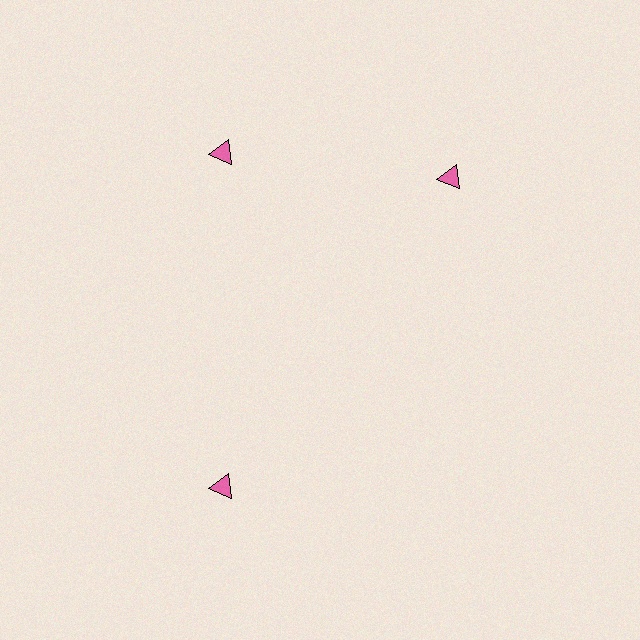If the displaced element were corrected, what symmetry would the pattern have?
It would have 3-fold rotational symmetry — the pattern would map onto itself every 120 degrees.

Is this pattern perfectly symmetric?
No. The 3 pink triangles are arranged in a ring, but one element near the 3 o'clock position is rotated out of alignment along the ring, breaking the 3-fold rotational symmetry.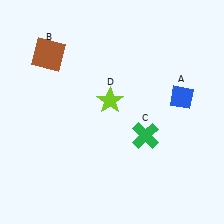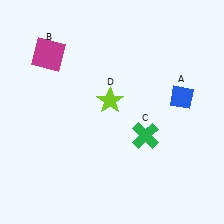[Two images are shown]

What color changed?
The square (B) changed from brown in Image 1 to magenta in Image 2.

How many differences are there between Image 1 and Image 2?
There is 1 difference between the two images.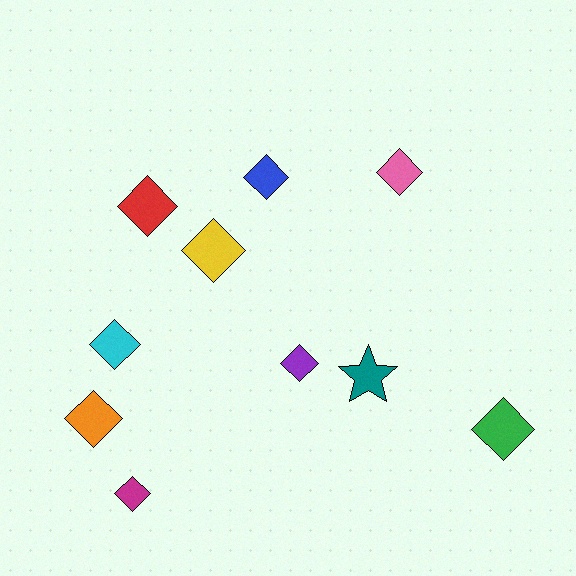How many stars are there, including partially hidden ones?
There is 1 star.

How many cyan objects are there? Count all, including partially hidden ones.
There is 1 cyan object.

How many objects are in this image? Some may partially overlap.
There are 10 objects.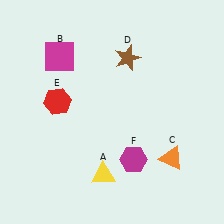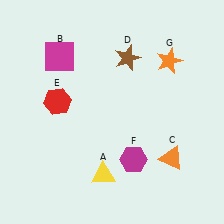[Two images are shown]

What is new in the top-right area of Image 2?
An orange star (G) was added in the top-right area of Image 2.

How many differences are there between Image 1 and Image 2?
There is 1 difference between the two images.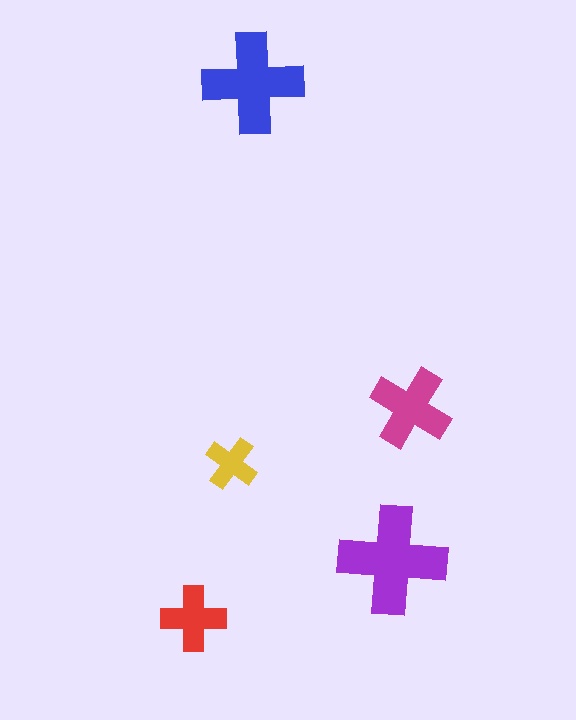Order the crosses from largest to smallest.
the purple one, the blue one, the magenta one, the red one, the yellow one.